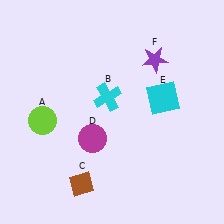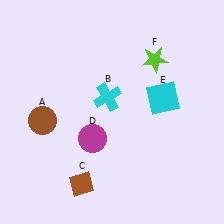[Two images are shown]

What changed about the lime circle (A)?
In Image 1, A is lime. In Image 2, it changed to brown.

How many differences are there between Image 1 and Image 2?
There are 2 differences between the two images.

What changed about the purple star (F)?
In Image 1, F is purple. In Image 2, it changed to lime.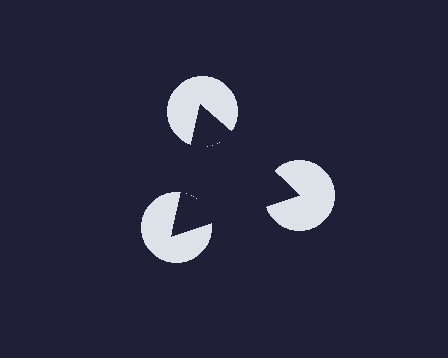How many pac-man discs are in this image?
There are 3 — one at each vertex of the illusory triangle.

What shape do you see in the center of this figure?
An illusory triangle — its edges are inferred from the aligned wedge cuts in the pac-man discs, not physically drawn.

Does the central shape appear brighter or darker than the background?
It typically appears slightly darker than the background, even though no actual brightness change is drawn.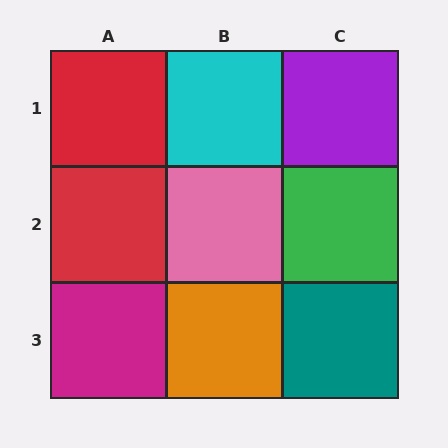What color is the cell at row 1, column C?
Purple.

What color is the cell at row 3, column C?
Teal.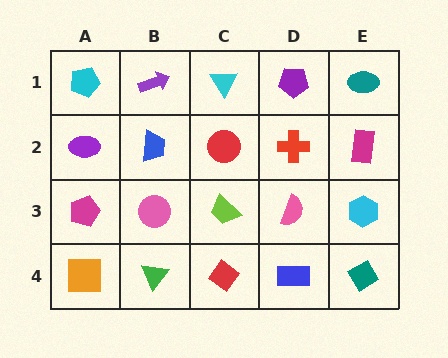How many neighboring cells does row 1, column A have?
2.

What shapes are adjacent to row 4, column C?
A lime trapezoid (row 3, column C), a green triangle (row 4, column B), a blue rectangle (row 4, column D).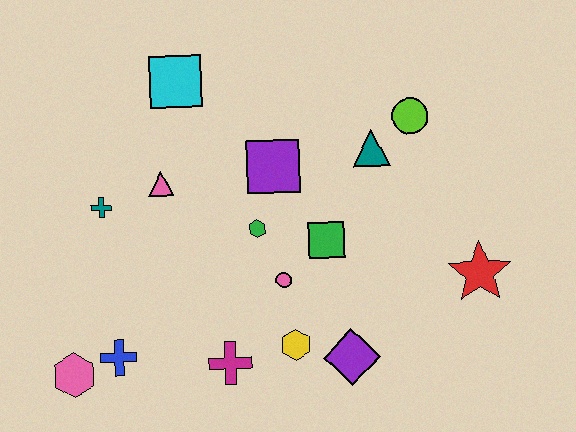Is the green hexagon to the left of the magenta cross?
No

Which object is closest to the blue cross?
The pink hexagon is closest to the blue cross.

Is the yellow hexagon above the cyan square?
No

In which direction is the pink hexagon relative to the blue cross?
The pink hexagon is to the left of the blue cross.